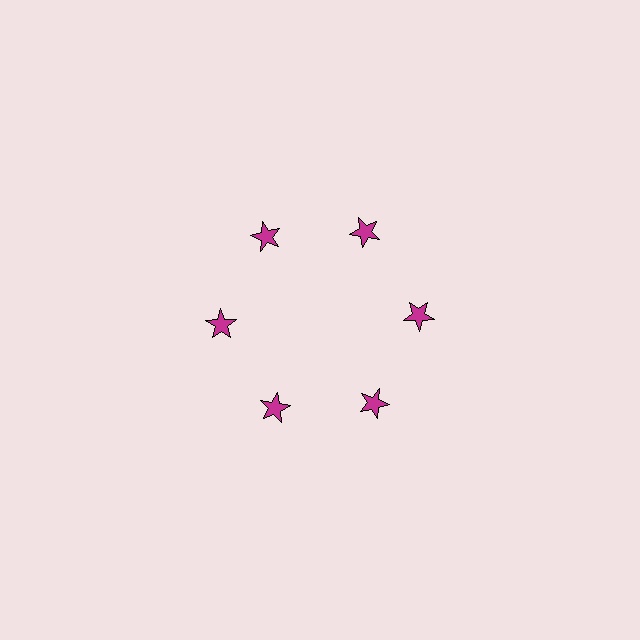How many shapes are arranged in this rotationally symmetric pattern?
There are 6 shapes, arranged in 6 groups of 1.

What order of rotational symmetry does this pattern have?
This pattern has 6-fold rotational symmetry.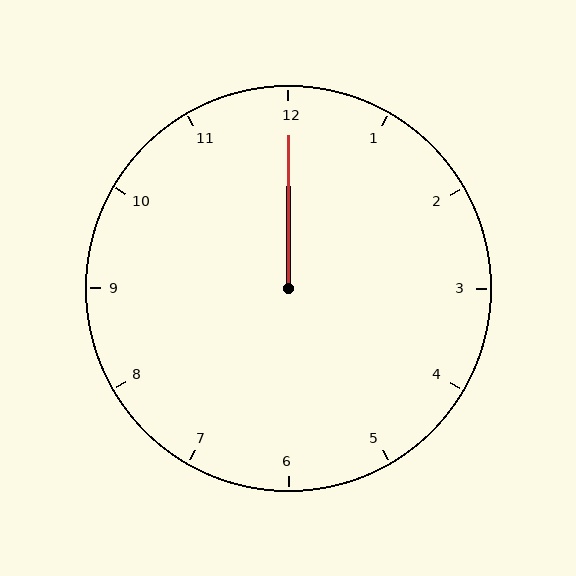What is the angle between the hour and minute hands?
Approximately 0 degrees.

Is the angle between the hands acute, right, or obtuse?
It is acute.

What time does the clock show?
12:00.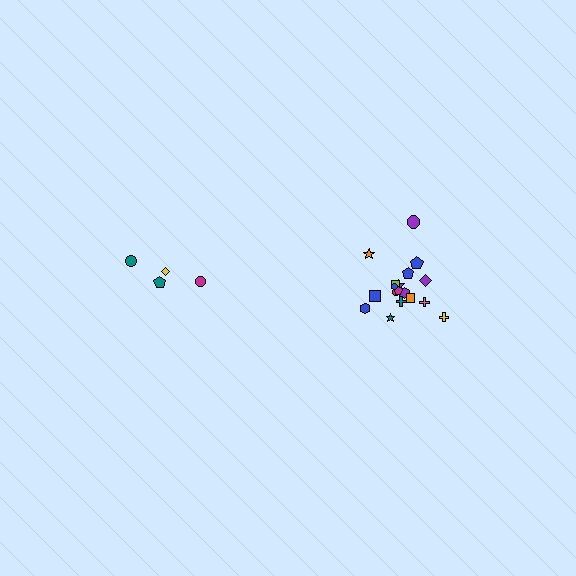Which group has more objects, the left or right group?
The right group.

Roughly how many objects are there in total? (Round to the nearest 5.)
Roughly 20 objects in total.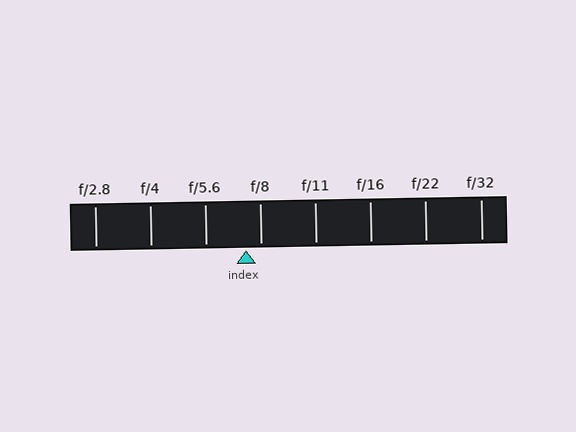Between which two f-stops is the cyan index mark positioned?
The index mark is between f/5.6 and f/8.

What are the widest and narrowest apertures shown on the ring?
The widest aperture shown is f/2.8 and the narrowest is f/32.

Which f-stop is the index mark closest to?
The index mark is closest to f/8.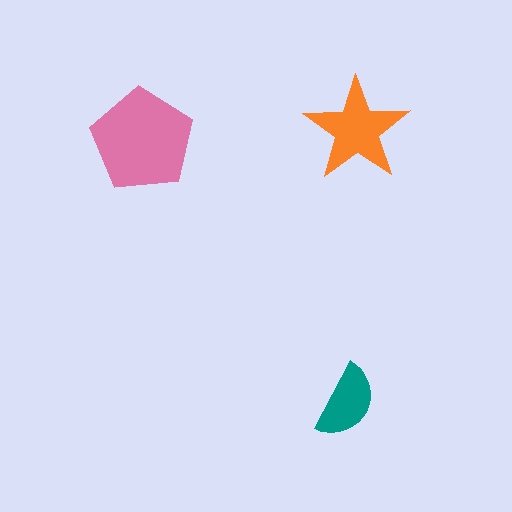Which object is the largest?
The pink pentagon.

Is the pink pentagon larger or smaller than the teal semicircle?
Larger.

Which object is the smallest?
The teal semicircle.